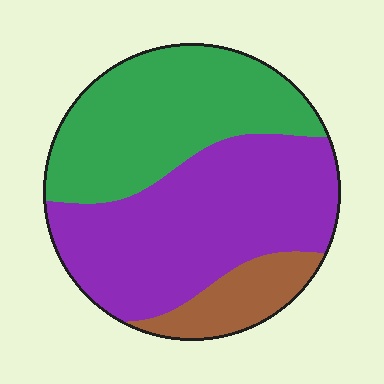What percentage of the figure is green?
Green takes up between a quarter and a half of the figure.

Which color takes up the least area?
Brown, at roughly 10%.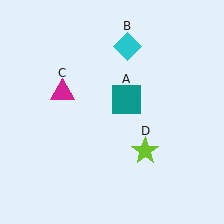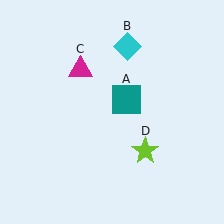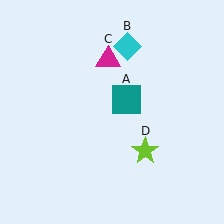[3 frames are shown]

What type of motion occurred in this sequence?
The magenta triangle (object C) rotated clockwise around the center of the scene.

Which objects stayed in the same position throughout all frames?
Teal square (object A) and cyan diamond (object B) and lime star (object D) remained stationary.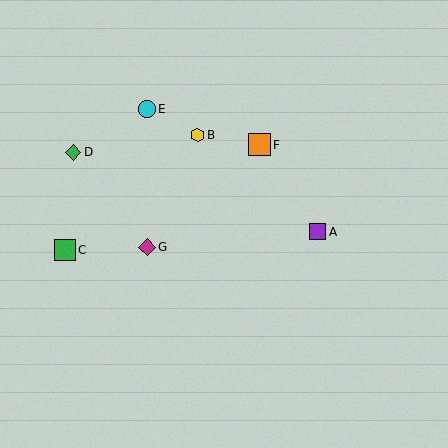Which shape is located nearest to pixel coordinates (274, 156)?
The orange square (labeled F) at (260, 145) is nearest to that location.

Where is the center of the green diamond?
The center of the green diamond is at (73, 153).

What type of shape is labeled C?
Shape C is a green square.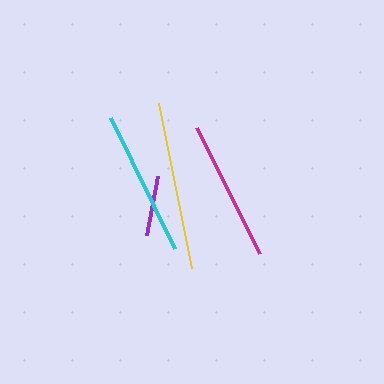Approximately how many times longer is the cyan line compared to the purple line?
The cyan line is approximately 2.4 times the length of the purple line.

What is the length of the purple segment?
The purple segment is approximately 60 pixels long.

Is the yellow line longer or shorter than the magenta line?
The yellow line is longer than the magenta line.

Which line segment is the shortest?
The purple line is the shortest at approximately 60 pixels.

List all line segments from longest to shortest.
From longest to shortest: yellow, cyan, magenta, purple.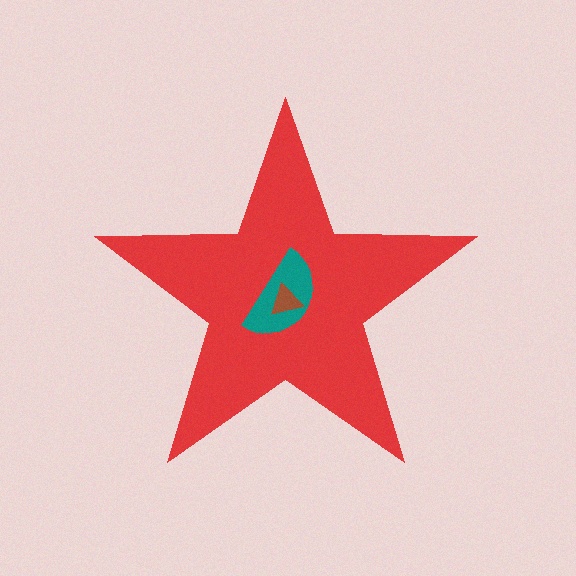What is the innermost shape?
The brown triangle.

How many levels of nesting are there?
3.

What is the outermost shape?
The red star.